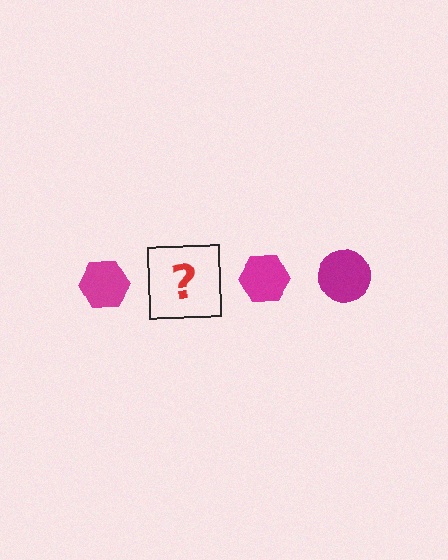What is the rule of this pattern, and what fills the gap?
The rule is that the pattern cycles through hexagon, circle shapes in magenta. The gap should be filled with a magenta circle.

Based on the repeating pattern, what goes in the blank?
The blank should be a magenta circle.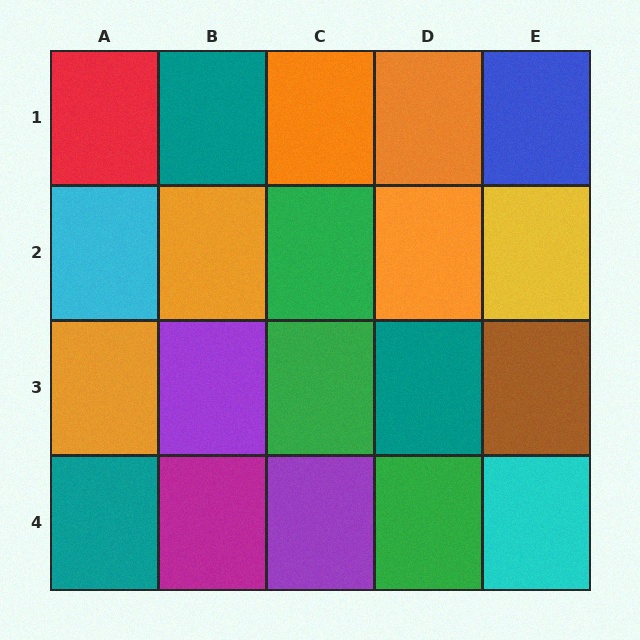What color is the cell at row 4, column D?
Green.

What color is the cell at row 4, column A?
Teal.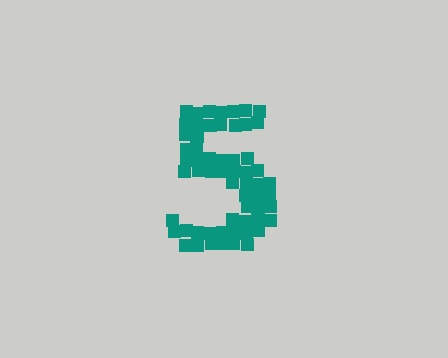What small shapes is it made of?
It is made of small squares.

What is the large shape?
The large shape is the digit 5.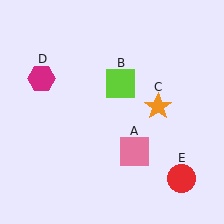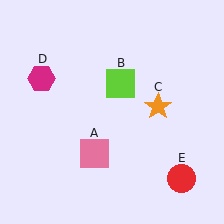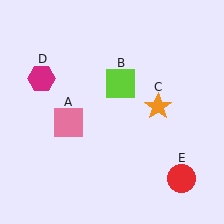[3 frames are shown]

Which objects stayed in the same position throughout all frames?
Lime square (object B) and orange star (object C) and magenta hexagon (object D) and red circle (object E) remained stationary.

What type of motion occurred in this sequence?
The pink square (object A) rotated clockwise around the center of the scene.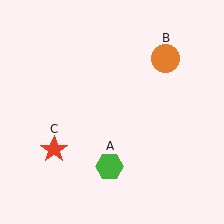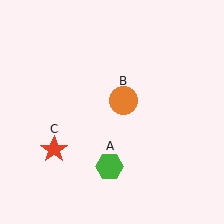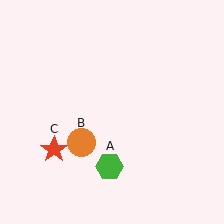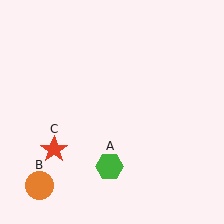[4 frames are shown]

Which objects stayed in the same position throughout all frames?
Green hexagon (object A) and red star (object C) remained stationary.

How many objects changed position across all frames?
1 object changed position: orange circle (object B).